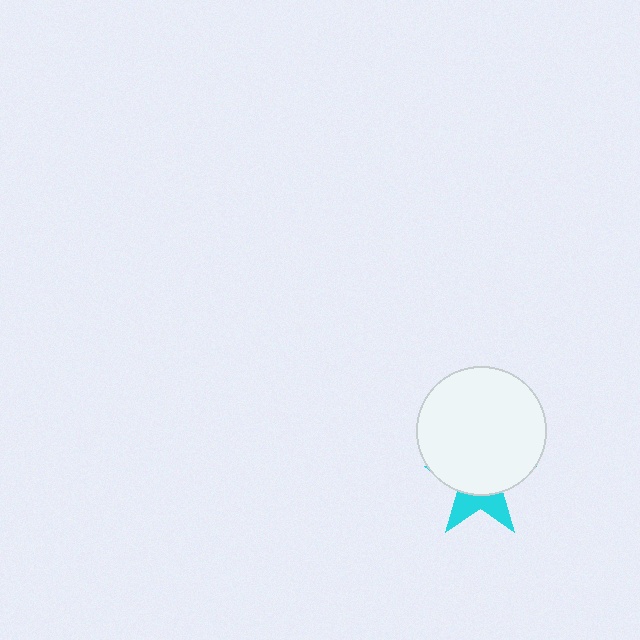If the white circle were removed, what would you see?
You would see the complete cyan star.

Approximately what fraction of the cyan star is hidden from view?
Roughly 66% of the cyan star is hidden behind the white circle.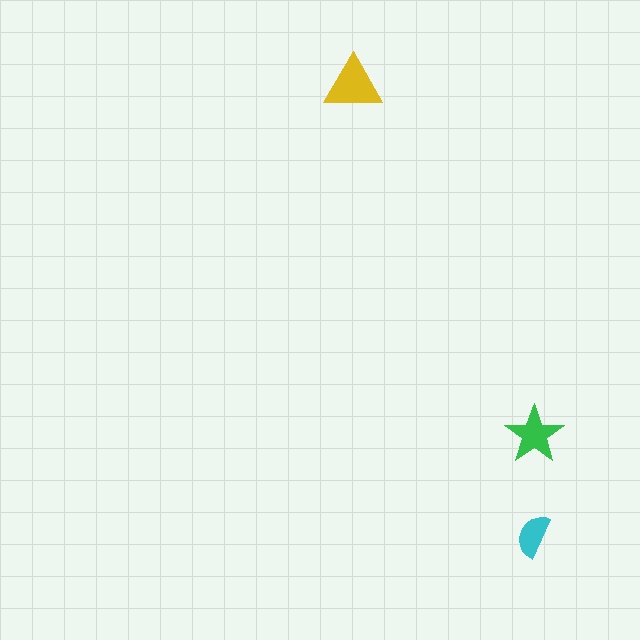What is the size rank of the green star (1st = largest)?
2nd.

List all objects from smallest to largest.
The cyan semicircle, the green star, the yellow triangle.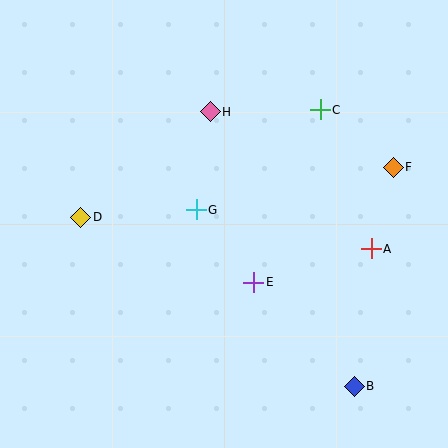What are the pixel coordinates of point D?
Point D is at (81, 217).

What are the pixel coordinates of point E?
Point E is at (254, 282).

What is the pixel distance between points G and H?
The distance between G and H is 99 pixels.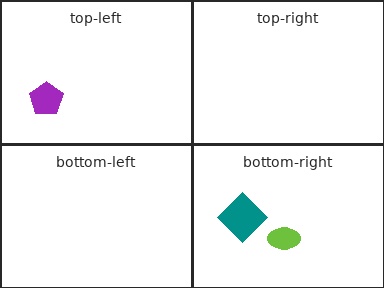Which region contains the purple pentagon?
The top-left region.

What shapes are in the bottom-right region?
The teal diamond, the lime ellipse.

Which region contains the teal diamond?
The bottom-right region.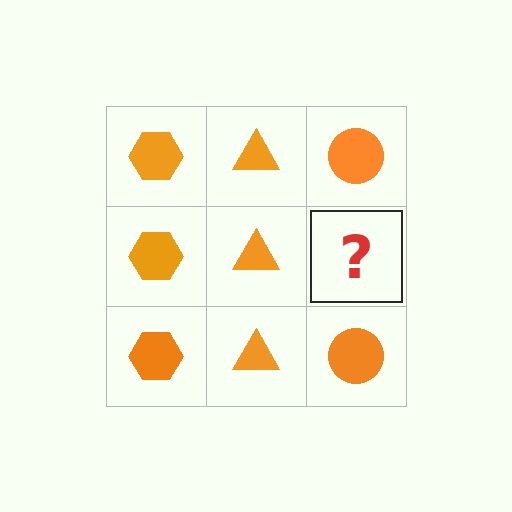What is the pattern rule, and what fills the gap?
The rule is that each column has a consistent shape. The gap should be filled with an orange circle.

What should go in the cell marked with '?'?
The missing cell should contain an orange circle.